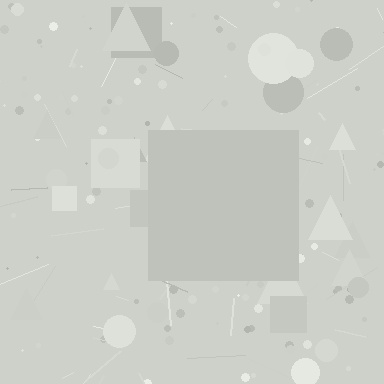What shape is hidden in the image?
A square is hidden in the image.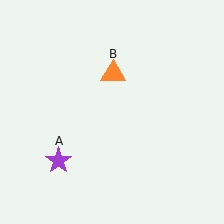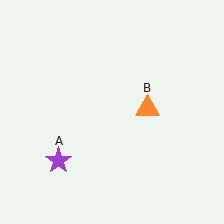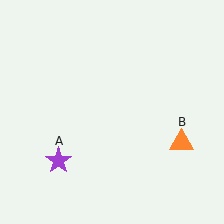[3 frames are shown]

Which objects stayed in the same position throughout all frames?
Purple star (object A) remained stationary.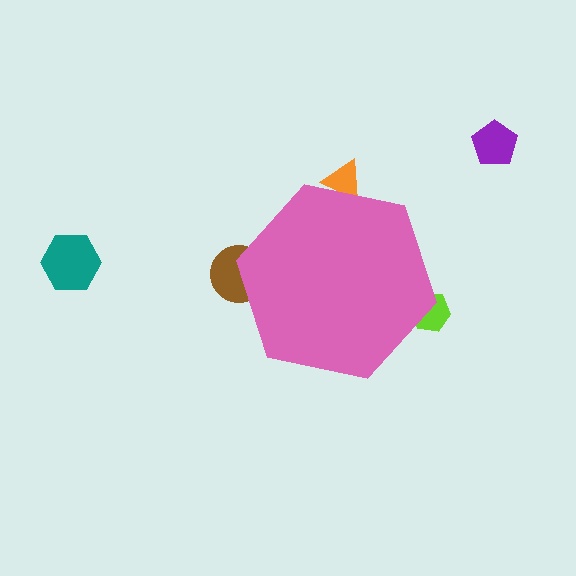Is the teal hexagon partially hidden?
No, the teal hexagon is fully visible.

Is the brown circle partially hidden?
Yes, the brown circle is partially hidden behind the pink hexagon.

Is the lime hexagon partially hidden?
Yes, the lime hexagon is partially hidden behind the pink hexagon.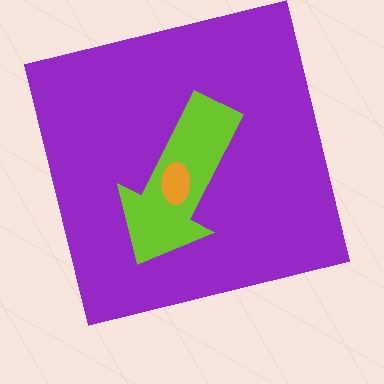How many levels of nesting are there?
3.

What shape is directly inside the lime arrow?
The orange ellipse.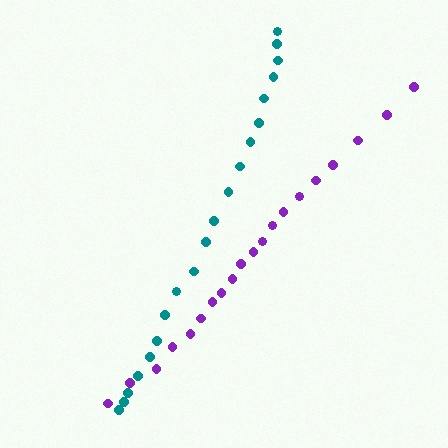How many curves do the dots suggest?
There are 2 distinct paths.